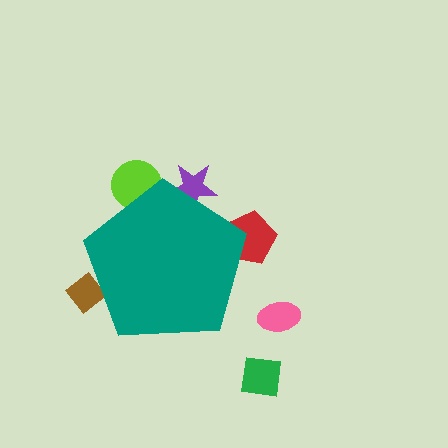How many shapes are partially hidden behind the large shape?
4 shapes are partially hidden.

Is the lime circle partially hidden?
Yes, the lime circle is partially hidden behind the teal pentagon.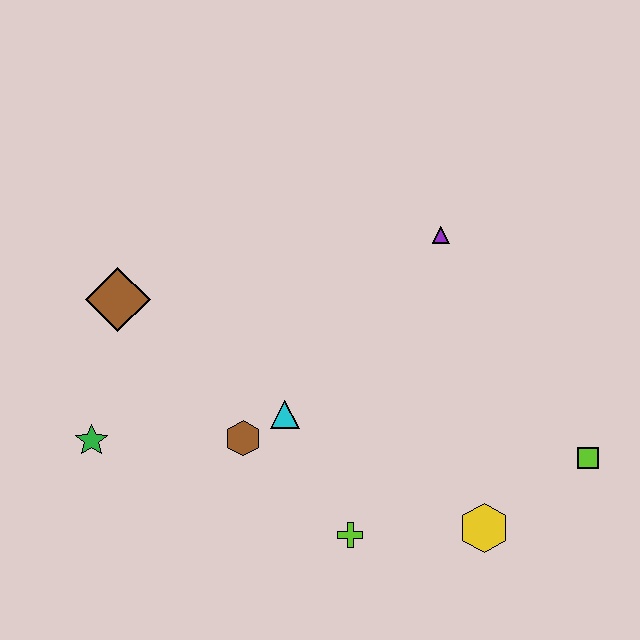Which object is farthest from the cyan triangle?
The lime square is farthest from the cyan triangle.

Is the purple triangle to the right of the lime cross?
Yes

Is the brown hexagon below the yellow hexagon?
No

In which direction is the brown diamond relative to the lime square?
The brown diamond is to the left of the lime square.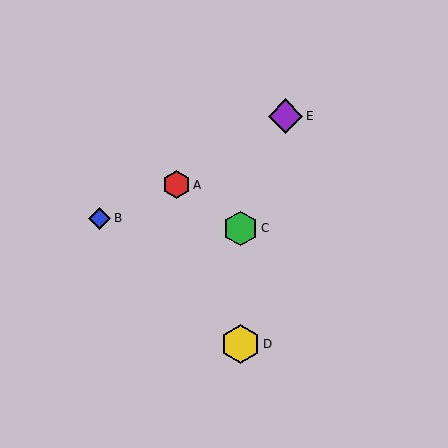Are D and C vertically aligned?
Yes, both are at x≈241.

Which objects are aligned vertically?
Objects C, D are aligned vertically.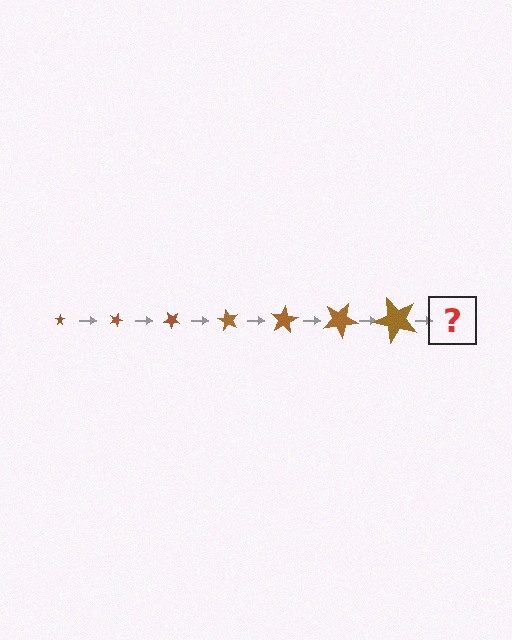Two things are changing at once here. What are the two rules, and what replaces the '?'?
The two rules are that the star grows larger each step and it rotates 20 degrees each step. The '?' should be a star, larger than the previous one and rotated 140 degrees from the start.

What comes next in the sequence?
The next element should be a star, larger than the previous one and rotated 140 degrees from the start.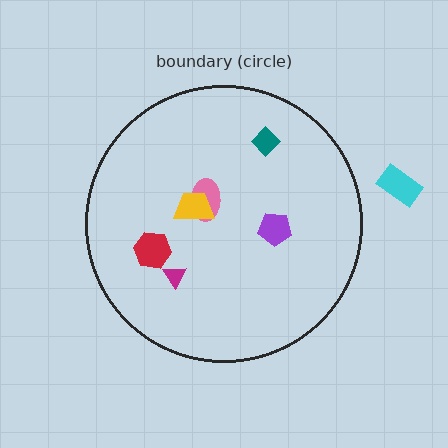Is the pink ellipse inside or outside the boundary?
Inside.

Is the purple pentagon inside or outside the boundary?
Inside.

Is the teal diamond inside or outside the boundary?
Inside.